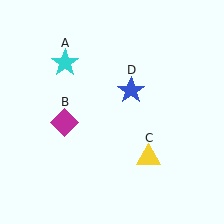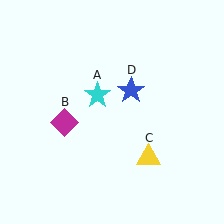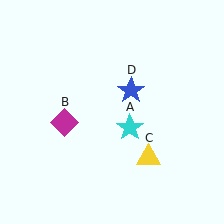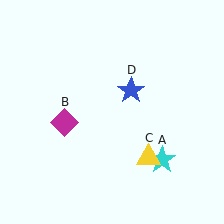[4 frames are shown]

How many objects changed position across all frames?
1 object changed position: cyan star (object A).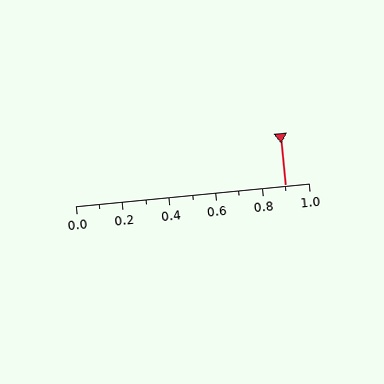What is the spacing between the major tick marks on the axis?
The major ticks are spaced 0.2 apart.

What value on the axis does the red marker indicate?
The marker indicates approximately 0.9.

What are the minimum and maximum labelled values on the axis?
The axis runs from 0.0 to 1.0.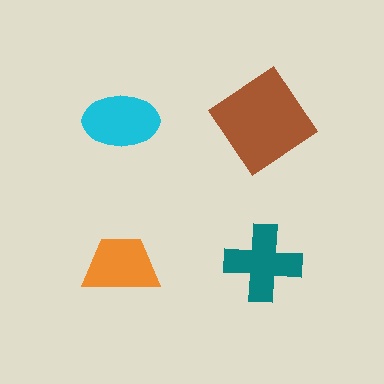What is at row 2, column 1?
An orange trapezoid.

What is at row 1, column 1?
A cyan ellipse.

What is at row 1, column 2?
A brown diamond.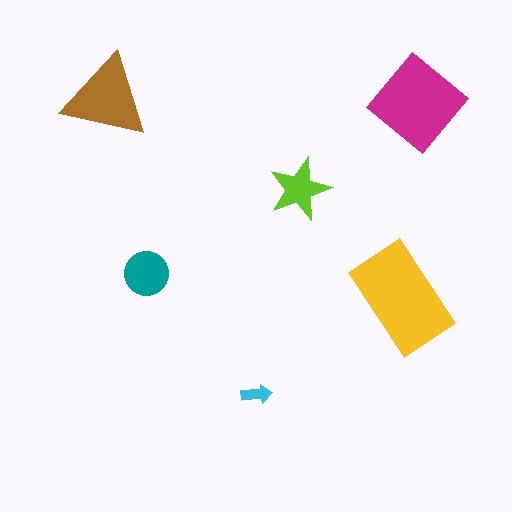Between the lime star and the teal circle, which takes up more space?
The teal circle.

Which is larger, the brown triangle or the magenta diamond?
The magenta diamond.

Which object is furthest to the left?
The brown triangle is leftmost.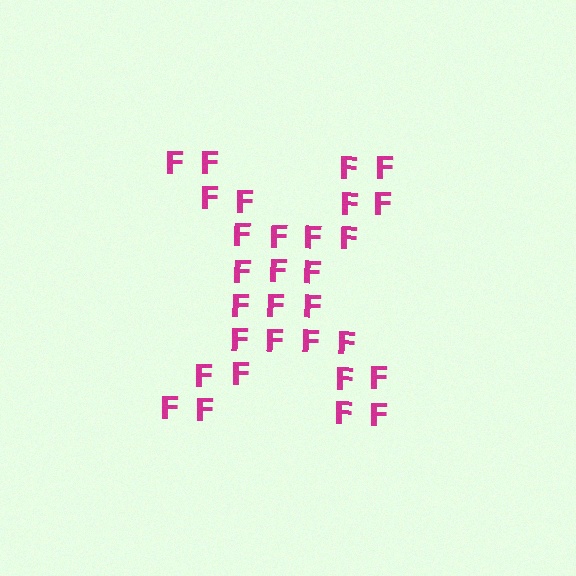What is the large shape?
The large shape is the letter X.